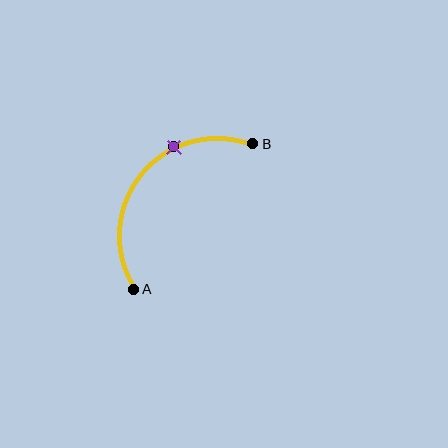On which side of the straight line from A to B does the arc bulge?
The arc bulges above and to the left of the straight line connecting A and B.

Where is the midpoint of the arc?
The arc midpoint is the point on the curve farthest from the straight line joining A and B. It sits above and to the left of that line.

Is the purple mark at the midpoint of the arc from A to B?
No. The purple mark lies on the arc but is closer to endpoint B. The arc midpoint would be at the point on the curve equidistant along the arc from both A and B.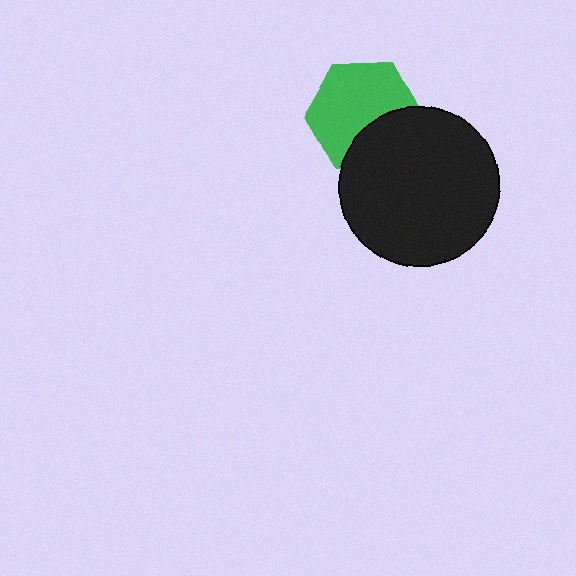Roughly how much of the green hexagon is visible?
Most of it is visible (roughly 67%).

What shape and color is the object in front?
The object in front is a black circle.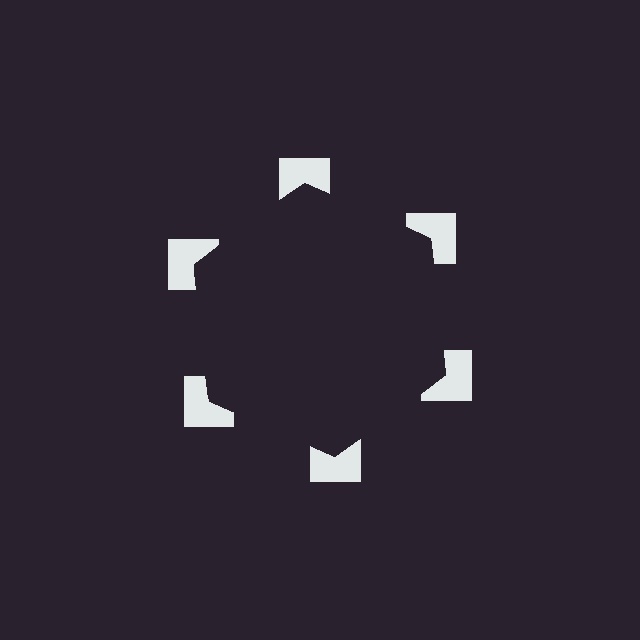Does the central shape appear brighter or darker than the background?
It typically appears slightly darker than the background, even though no actual brightness change is drawn.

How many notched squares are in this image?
There are 6 — one at each vertex of the illusory hexagon.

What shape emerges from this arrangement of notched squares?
An illusory hexagon — its edges are inferred from the aligned wedge cuts in the notched squares, not physically drawn.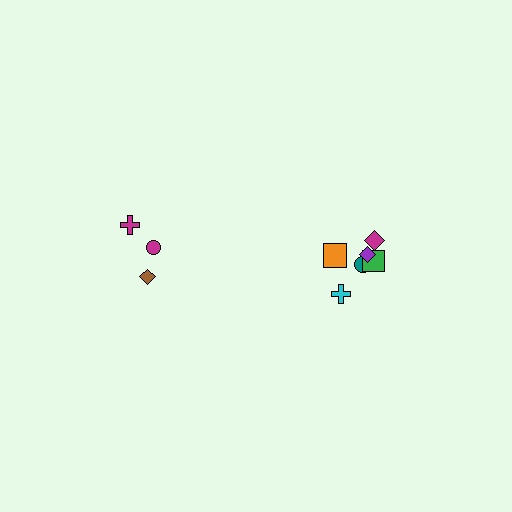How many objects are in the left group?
There are 3 objects.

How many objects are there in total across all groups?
There are 9 objects.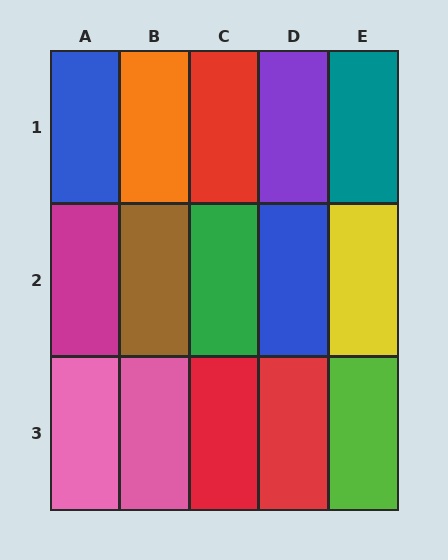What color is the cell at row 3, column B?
Pink.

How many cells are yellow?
1 cell is yellow.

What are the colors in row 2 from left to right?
Magenta, brown, green, blue, yellow.